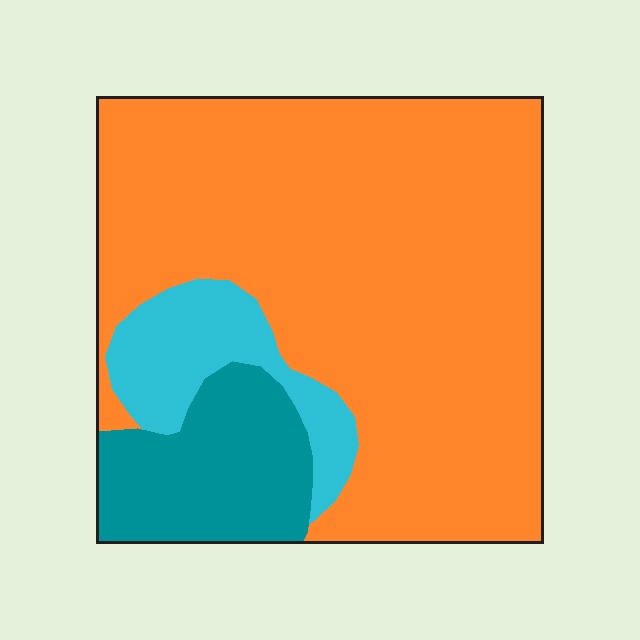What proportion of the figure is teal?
Teal takes up about one sixth (1/6) of the figure.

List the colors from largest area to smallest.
From largest to smallest: orange, teal, cyan.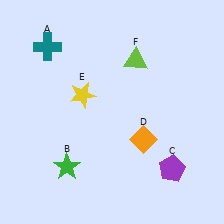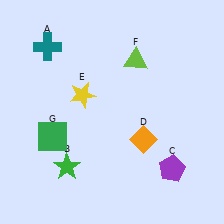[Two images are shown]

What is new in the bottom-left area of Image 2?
A green square (G) was added in the bottom-left area of Image 2.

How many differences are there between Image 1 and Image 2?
There is 1 difference between the two images.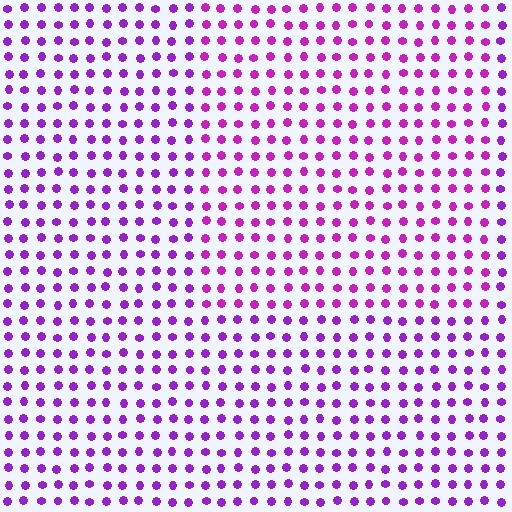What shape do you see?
I see a rectangle.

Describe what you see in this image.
The image is filled with small purple elements in a uniform arrangement. A rectangle-shaped region is visible where the elements are tinted to a slightly different hue, forming a subtle color boundary.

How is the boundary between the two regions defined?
The boundary is defined purely by a slight shift in hue (about 22 degrees). Spacing, size, and orientation are identical on both sides.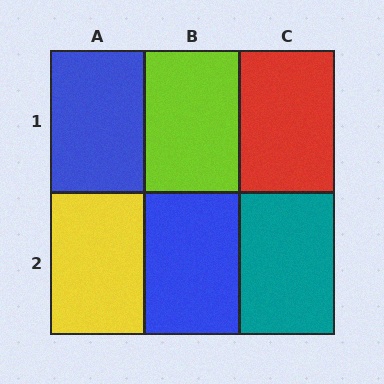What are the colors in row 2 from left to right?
Yellow, blue, teal.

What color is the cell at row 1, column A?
Blue.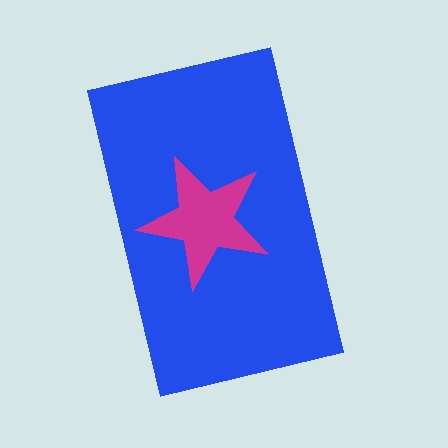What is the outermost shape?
The blue rectangle.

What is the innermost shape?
The magenta star.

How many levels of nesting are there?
2.